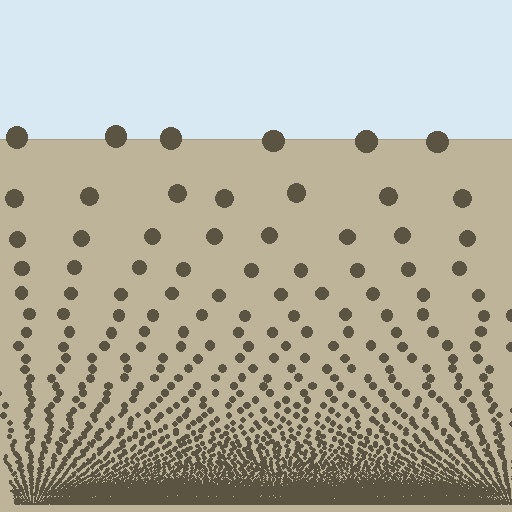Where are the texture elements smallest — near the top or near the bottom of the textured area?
Near the bottom.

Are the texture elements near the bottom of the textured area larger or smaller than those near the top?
Smaller. The gradient is inverted — elements near the bottom are smaller and denser.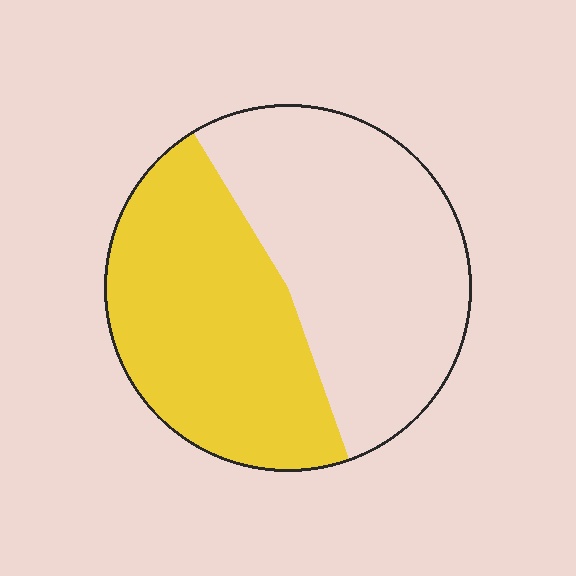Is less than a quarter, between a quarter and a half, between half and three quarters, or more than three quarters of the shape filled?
Between a quarter and a half.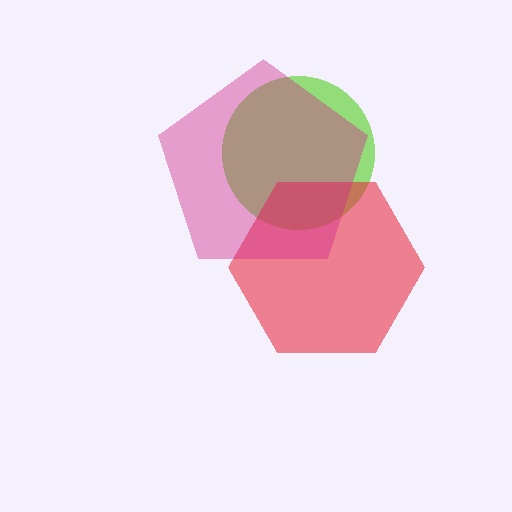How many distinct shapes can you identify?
There are 3 distinct shapes: a lime circle, a red hexagon, a magenta pentagon.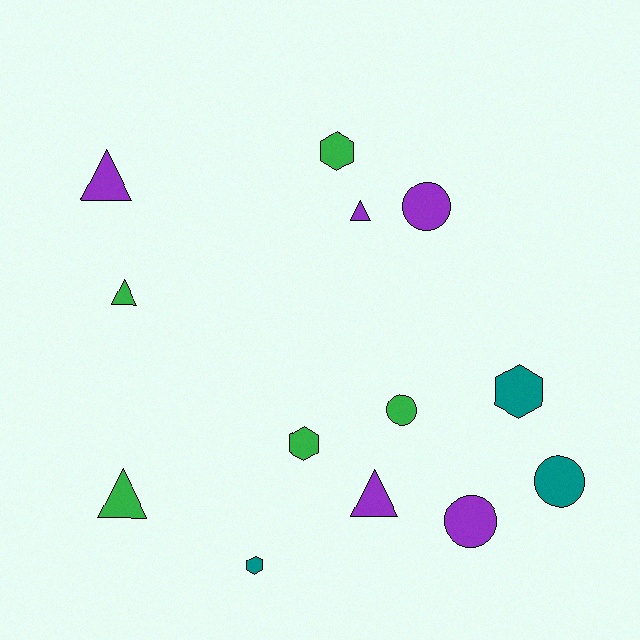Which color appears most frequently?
Green, with 5 objects.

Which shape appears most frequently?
Triangle, with 5 objects.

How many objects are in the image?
There are 13 objects.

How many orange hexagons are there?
There are no orange hexagons.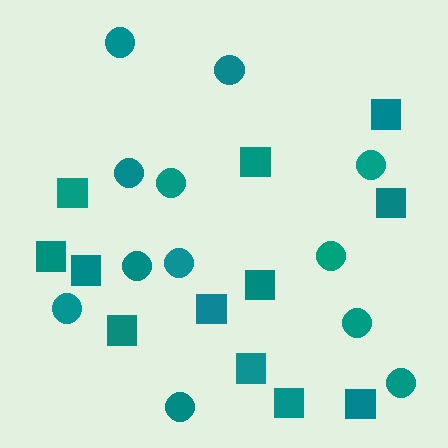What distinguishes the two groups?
There are 2 groups: one group of squares (12) and one group of circles (12).